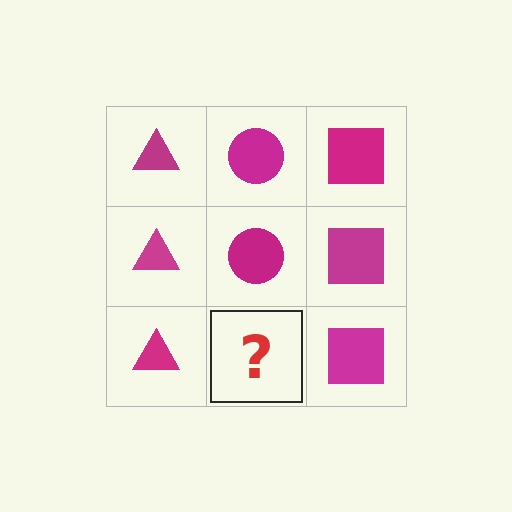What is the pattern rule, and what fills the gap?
The rule is that each column has a consistent shape. The gap should be filled with a magenta circle.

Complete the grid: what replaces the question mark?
The question mark should be replaced with a magenta circle.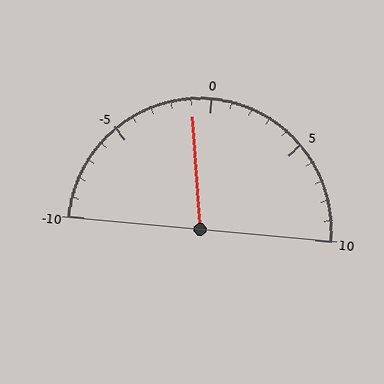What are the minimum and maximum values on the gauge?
The gauge ranges from -10 to 10.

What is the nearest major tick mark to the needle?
The nearest major tick mark is 0.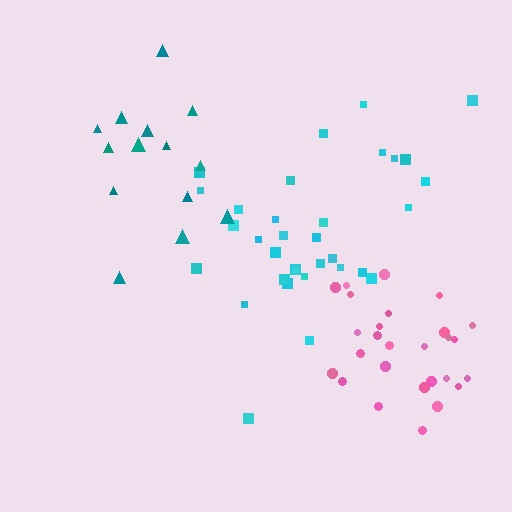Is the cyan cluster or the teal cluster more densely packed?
Cyan.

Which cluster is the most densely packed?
Pink.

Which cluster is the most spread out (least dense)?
Teal.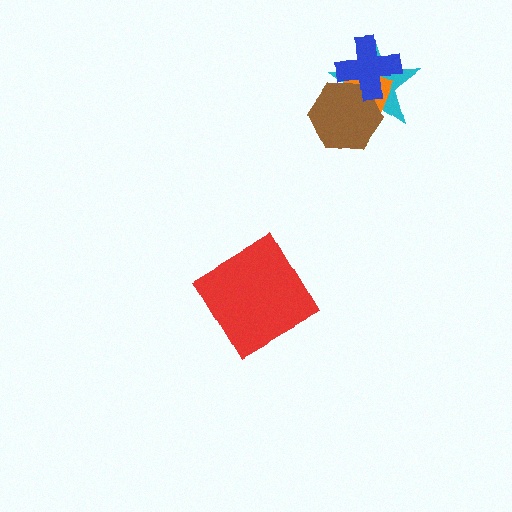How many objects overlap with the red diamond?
0 objects overlap with the red diamond.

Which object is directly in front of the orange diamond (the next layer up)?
The brown hexagon is directly in front of the orange diamond.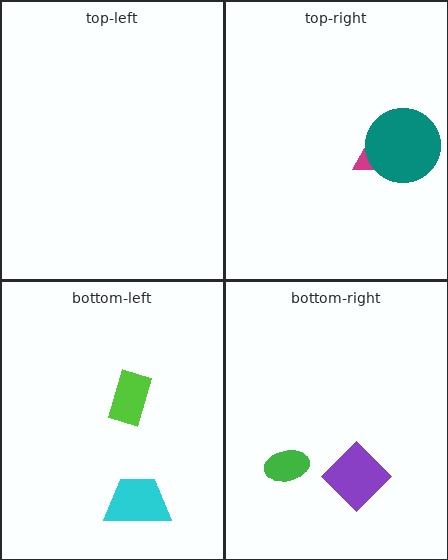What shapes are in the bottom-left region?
The lime rectangle, the cyan trapezoid.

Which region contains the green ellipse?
The bottom-right region.